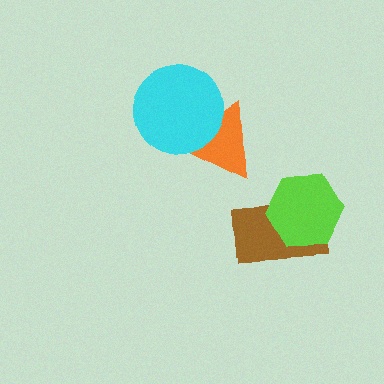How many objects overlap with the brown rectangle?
1 object overlaps with the brown rectangle.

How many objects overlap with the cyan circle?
1 object overlaps with the cyan circle.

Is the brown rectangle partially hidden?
Yes, it is partially covered by another shape.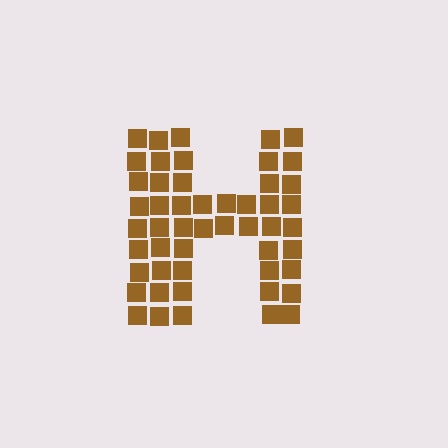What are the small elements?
The small elements are squares.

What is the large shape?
The large shape is the letter H.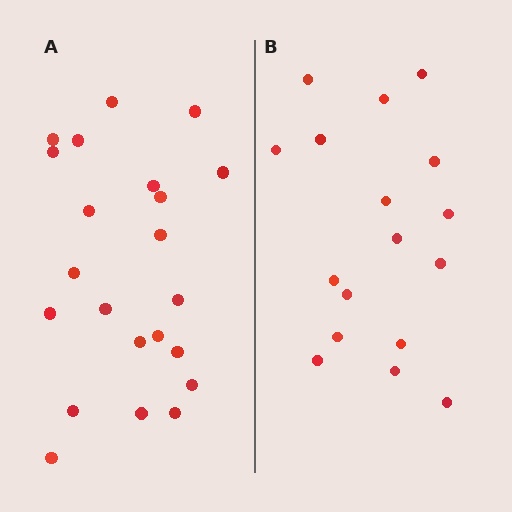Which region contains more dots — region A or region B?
Region A (the left region) has more dots.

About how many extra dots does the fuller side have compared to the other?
Region A has about 5 more dots than region B.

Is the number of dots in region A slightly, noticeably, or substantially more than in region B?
Region A has noticeably more, but not dramatically so. The ratio is roughly 1.3 to 1.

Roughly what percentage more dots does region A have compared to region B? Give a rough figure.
About 30% more.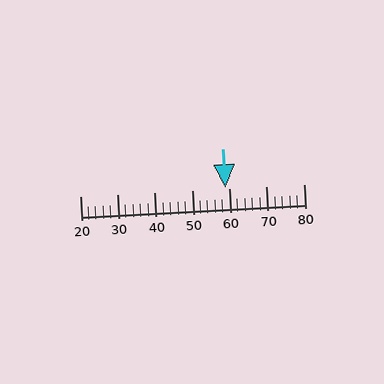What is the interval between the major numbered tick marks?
The major tick marks are spaced 10 units apart.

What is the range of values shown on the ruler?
The ruler shows values from 20 to 80.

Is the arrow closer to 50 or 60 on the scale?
The arrow is closer to 60.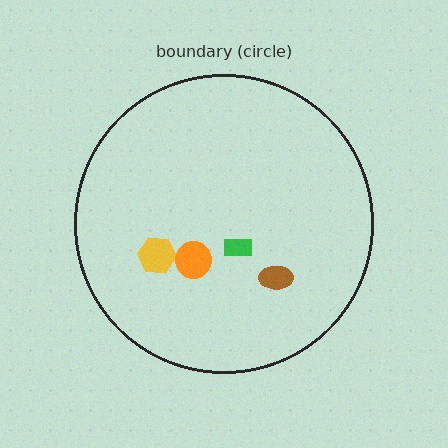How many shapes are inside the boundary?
4 inside, 0 outside.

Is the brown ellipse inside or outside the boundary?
Inside.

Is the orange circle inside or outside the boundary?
Inside.